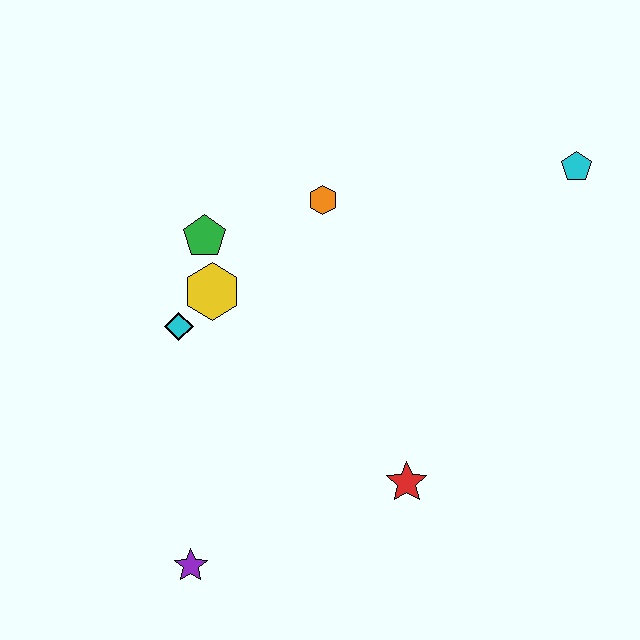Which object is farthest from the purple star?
The cyan pentagon is farthest from the purple star.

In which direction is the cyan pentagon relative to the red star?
The cyan pentagon is above the red star.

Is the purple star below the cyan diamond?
Yes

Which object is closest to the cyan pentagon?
The orange hexagon is closest to the cyan pentagon.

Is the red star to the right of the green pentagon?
Yes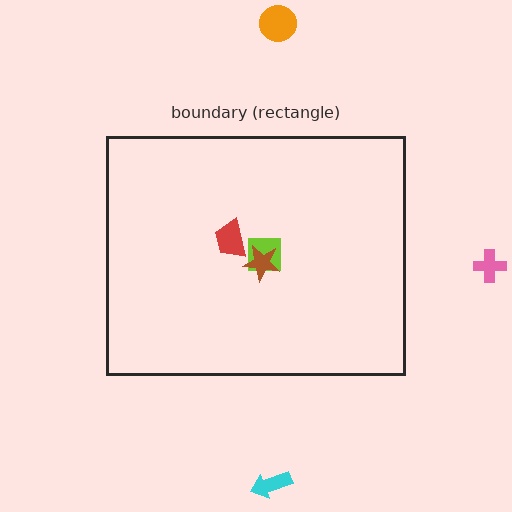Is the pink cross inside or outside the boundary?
Outside.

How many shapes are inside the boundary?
3 inside, 3 outside.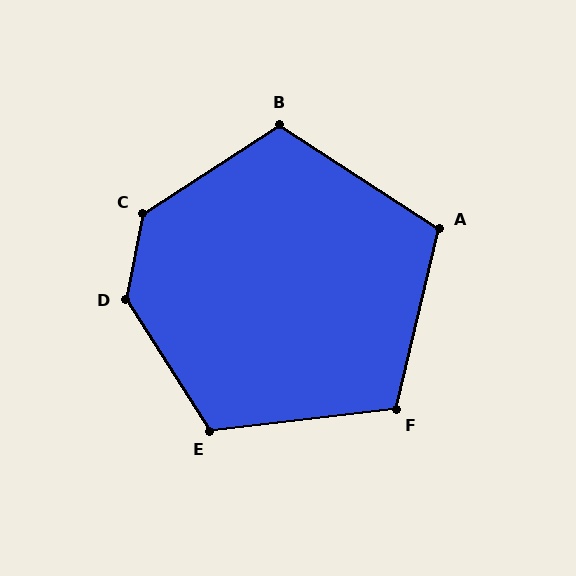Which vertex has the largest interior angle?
D, at approximately 136 degrees.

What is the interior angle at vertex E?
Approximately 116 degrees (obtuse).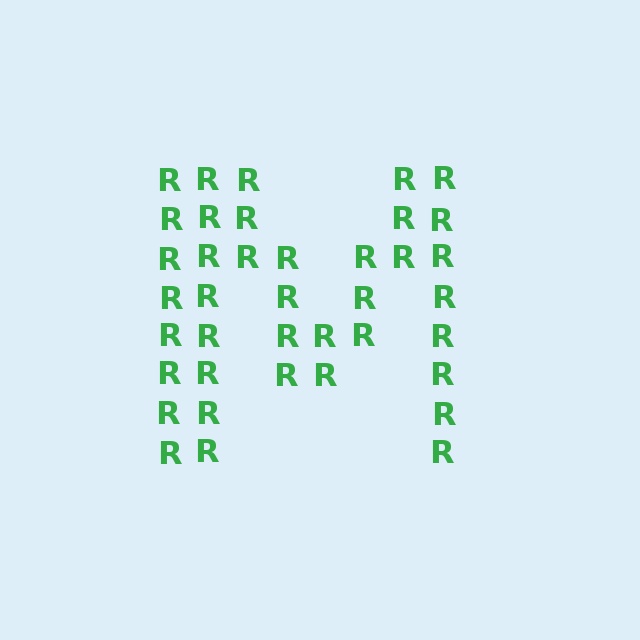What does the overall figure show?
The overall figure shows the letter M.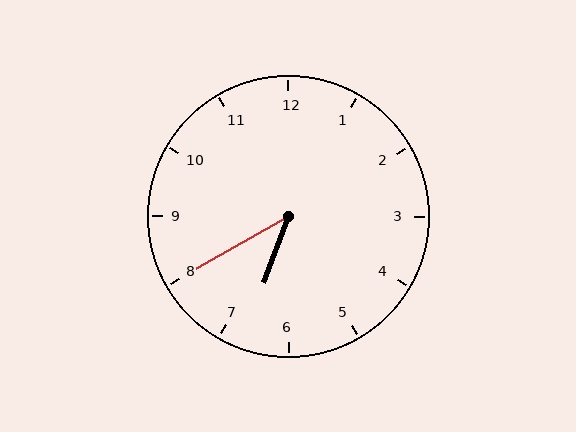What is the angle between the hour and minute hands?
Approximately 40 degrees.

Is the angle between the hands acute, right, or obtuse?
It is acute.